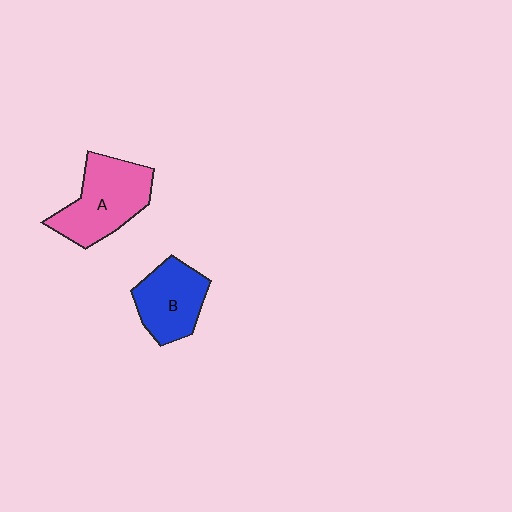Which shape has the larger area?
Shape A (pink).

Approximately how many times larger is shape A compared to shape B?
Approximately 1.3 times.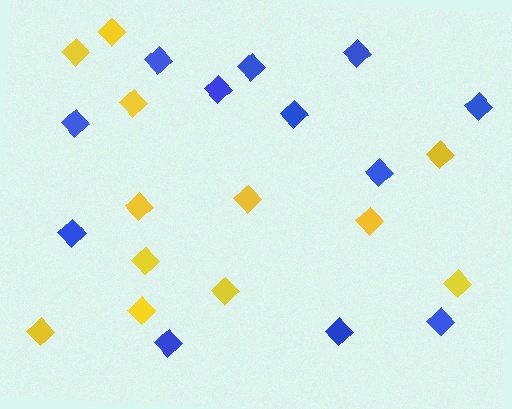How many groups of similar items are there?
There are 2 groups: one group of blue diamonds (12) and one group of yellow diamonds (12).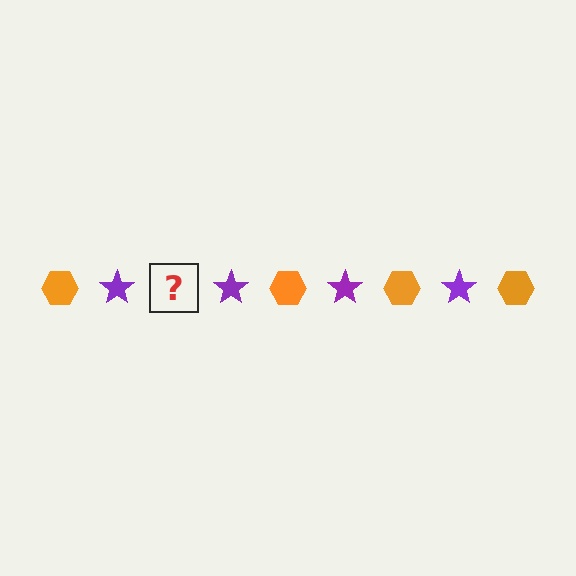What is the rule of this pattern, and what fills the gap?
The rule is that the pattern alternates between orange hexagon and purple star. The gap should be filled with an orange hexagon.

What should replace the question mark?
The question mark should be replaced with an orange hexagon.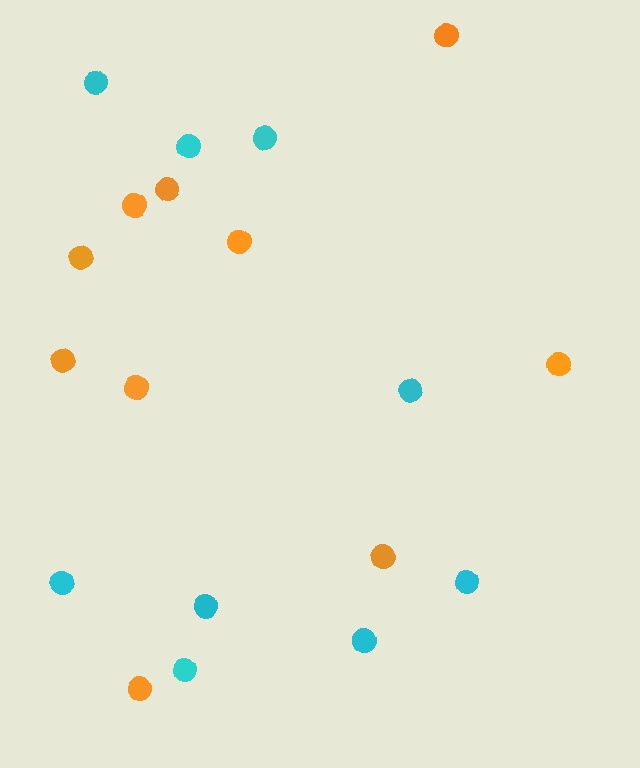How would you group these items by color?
There are 2 groups: one group of cyan circles (9) and one group of orange circles (10).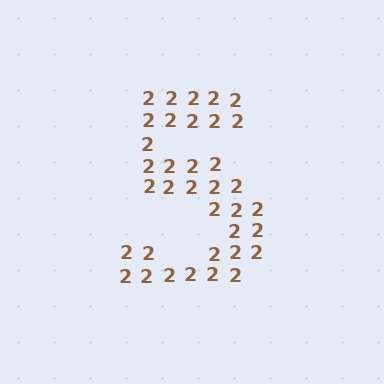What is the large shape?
The large shape is the digit 5.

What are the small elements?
The small elements are digit 2's.